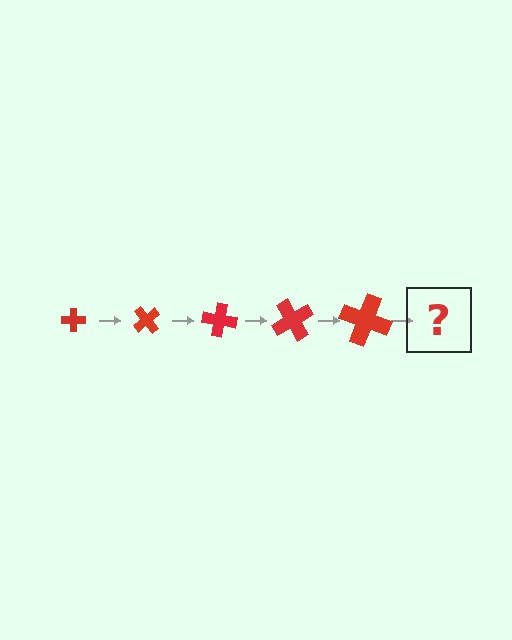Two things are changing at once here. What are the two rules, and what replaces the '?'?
The two rules are that the cross grows larger each step and it rotates 50 degrees each step. The '?' should be a cross, larger than the previous one and rotated 250 degrees from the start.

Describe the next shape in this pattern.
It should be a cross, larger than the previous one and rotated 250 degrees from the start.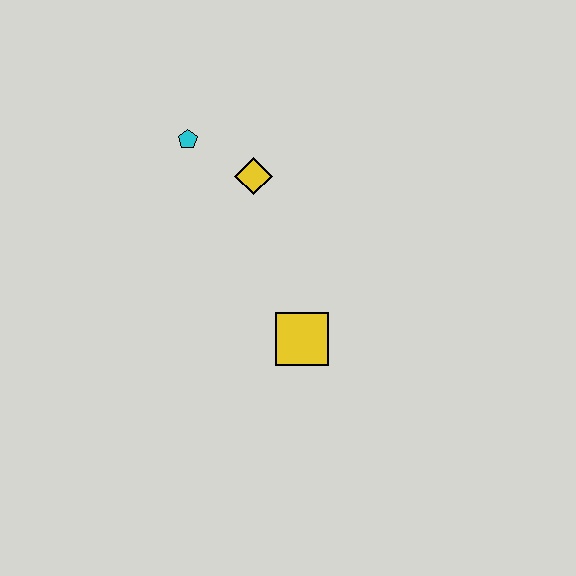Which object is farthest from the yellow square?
The cyan pentagon is farthest from the yellow square.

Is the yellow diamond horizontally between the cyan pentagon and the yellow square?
Yes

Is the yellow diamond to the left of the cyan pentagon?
No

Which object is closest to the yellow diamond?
The cyan pentagon is closest to the yellow diamond.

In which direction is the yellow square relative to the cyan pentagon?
The yellow square is below the cyan pentagon.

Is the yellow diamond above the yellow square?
Yes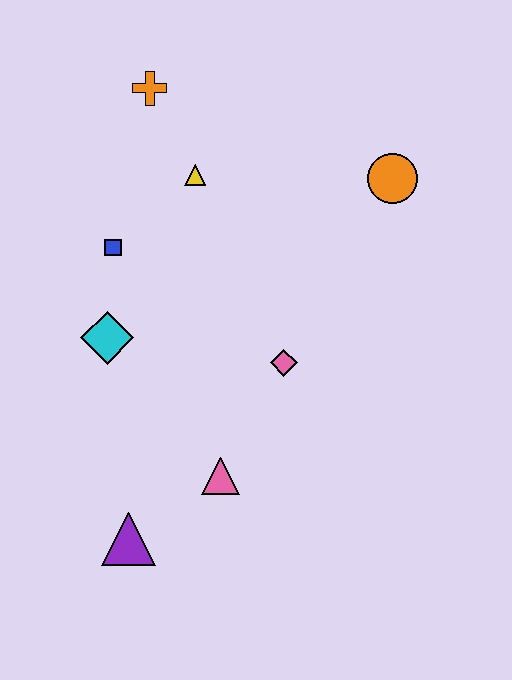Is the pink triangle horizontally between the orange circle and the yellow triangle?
Yes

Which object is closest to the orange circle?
The yellow triangle is closest to the orange circle.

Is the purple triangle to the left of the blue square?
No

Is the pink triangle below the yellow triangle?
Yes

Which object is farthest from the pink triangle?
The orange cross is farthest from the pink triangle.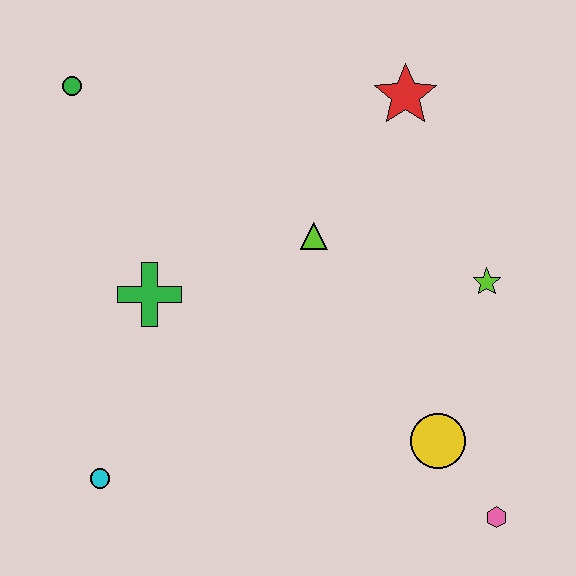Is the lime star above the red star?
No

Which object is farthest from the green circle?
The pink hexagon is farthest from the green circle.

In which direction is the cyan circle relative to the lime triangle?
The cyan circle is below the lime triangle.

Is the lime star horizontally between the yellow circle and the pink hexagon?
Yes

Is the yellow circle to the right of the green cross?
Yes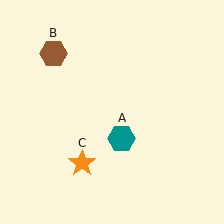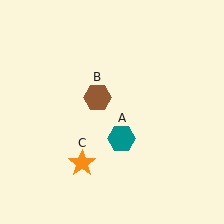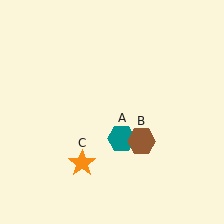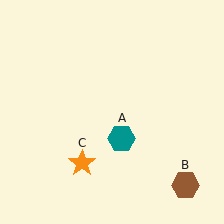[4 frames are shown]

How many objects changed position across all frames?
1 object changed position: brown hexagon (object B).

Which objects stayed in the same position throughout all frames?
Teal hexagon (object A) and orange star (object C) remained stationary.